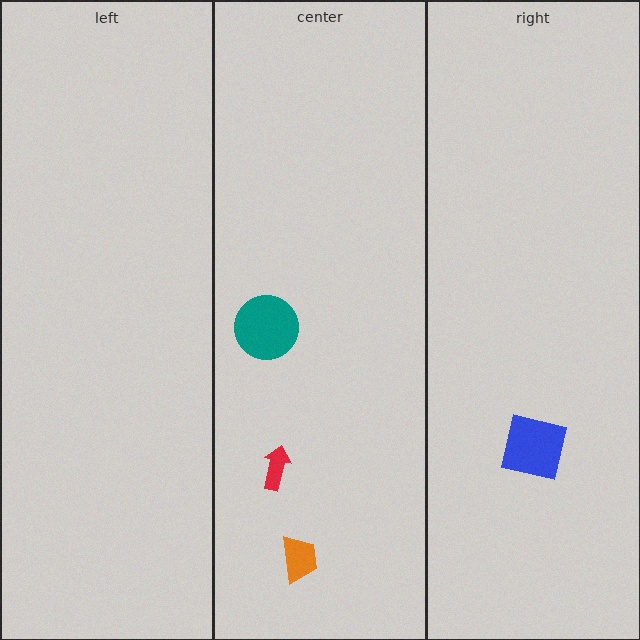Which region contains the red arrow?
The center region.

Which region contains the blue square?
The right region.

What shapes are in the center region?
The red arrow, the orange trapezoid, the teal circle.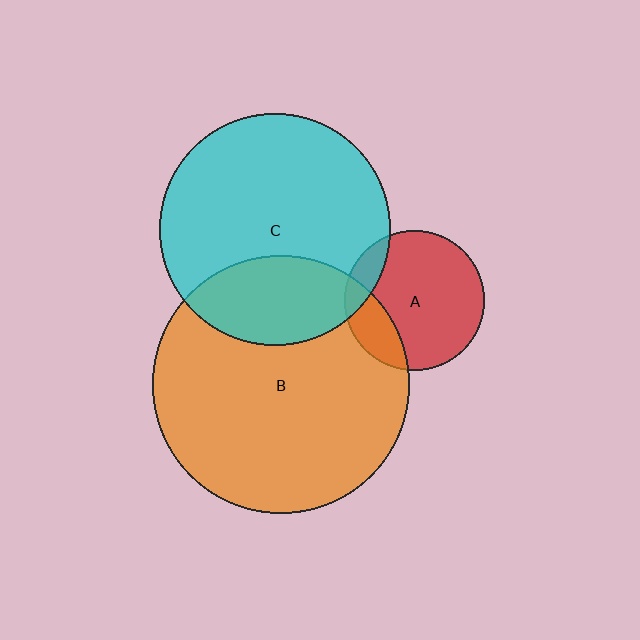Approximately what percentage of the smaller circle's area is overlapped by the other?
Approximately 10%.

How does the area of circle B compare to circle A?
Approximately 3.4 times.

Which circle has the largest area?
Circle B (orange).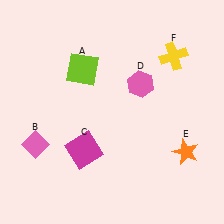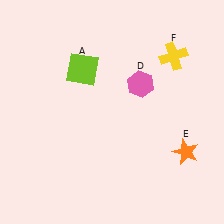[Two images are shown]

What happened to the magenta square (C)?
The magenta square (C) was removed in Image 2. It was in the bottom-left area of Image 1.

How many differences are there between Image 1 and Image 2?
There are 2 differences between the two images.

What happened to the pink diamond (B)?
The pink diamond (B) was removed in Image 2. It was in the bottom-left area of Image 1.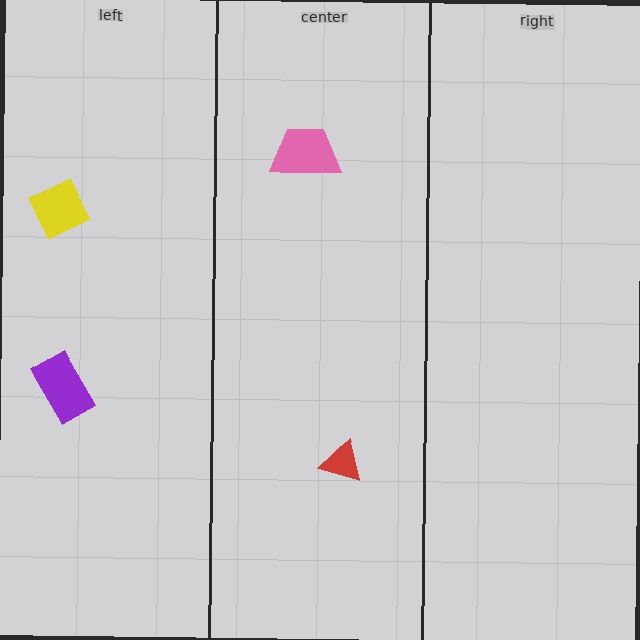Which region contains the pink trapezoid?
The center region.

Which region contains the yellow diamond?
The left region.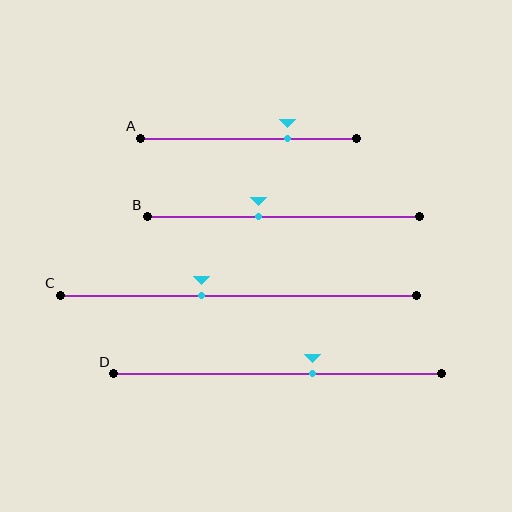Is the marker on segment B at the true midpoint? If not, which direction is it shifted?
No, the marker on segment B is shifted to the left by about 9% of the segment length.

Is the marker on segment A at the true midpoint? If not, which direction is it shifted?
No, the marker on segment A is shifted to the right by about 18% of the segment length.